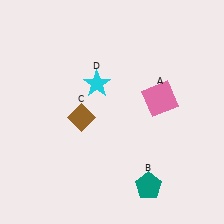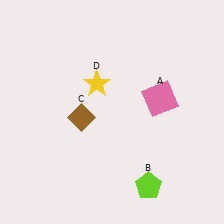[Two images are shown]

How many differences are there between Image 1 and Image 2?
There are 2 differences between the two images.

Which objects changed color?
B changed from teal to lime. D changed from cyan to yellow.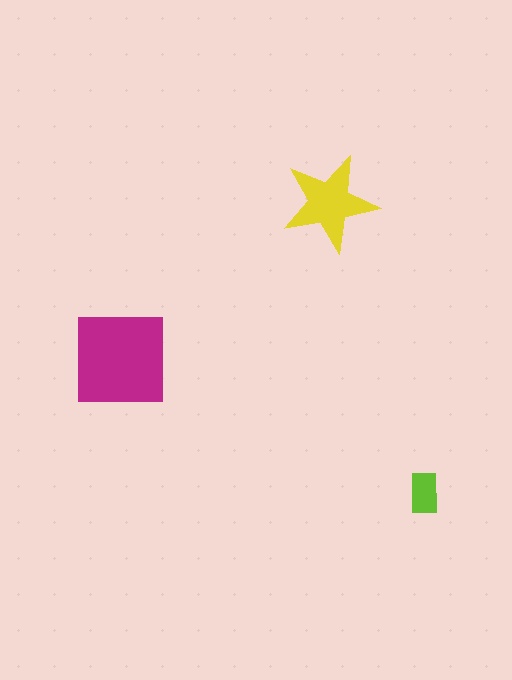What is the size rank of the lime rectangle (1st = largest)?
3rd.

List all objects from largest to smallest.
The magenta square, the yellow star, the lime rectangle.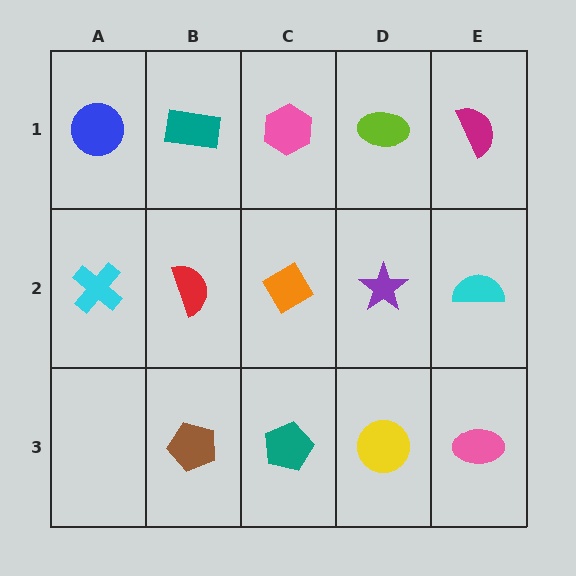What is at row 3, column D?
A yellow circle.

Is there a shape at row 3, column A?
No, that cell is empty.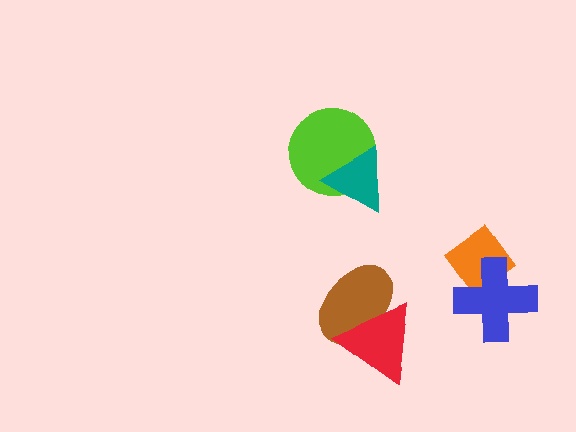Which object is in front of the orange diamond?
The blue cross is in front of the orange diamond.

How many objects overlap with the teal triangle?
1 object overlaps with the teal triangle.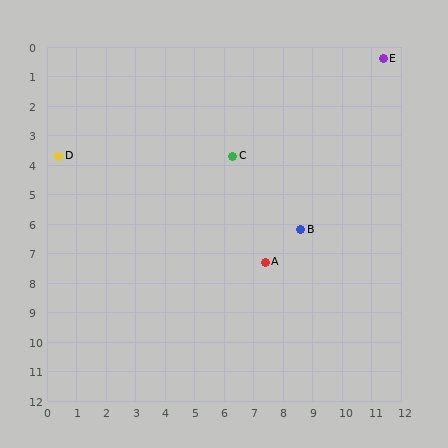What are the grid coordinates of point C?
Point C is at approximately (6.3, 3.7).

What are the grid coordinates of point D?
Point D is at approximately (0.4, 3.7).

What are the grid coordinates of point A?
Point A is at approximately (7.4, 7.3).